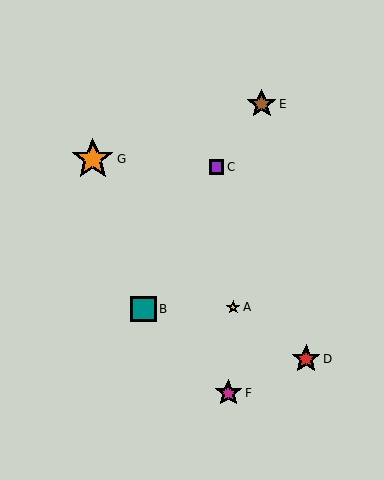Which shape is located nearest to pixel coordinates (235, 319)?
The yellow star (labeled A) at (233, 307) is nearest to that location.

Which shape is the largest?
The orange star (labeled G) is the largest.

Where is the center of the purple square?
The center of the purple square is at (217, 167).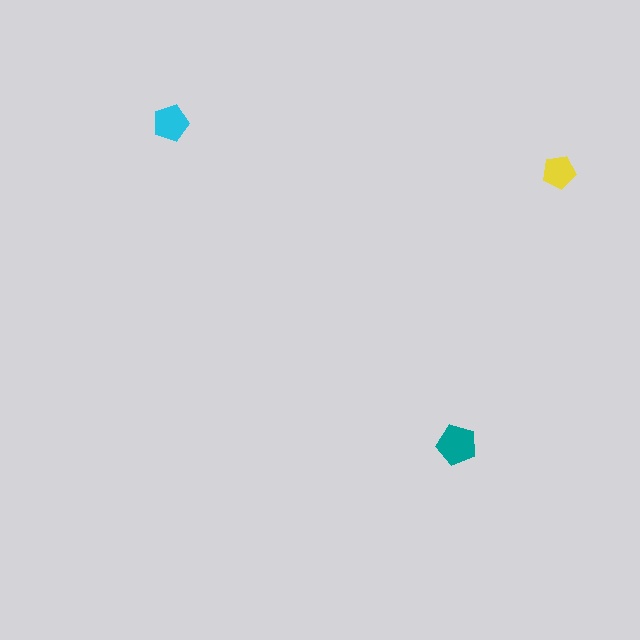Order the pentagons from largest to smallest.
the teal one, the cyan one, the yellow one.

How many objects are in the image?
There are 3 objects in the image.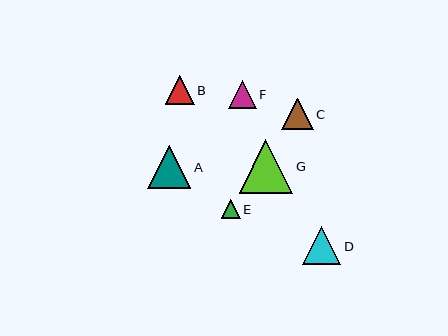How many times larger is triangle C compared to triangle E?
Triangle C is approximately 1.7 times the size of triangle E.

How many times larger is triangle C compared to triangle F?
Triangle C is approximately 1.1 times the size of triangle F.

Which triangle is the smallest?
Triangle E is the smallest with a size of approximately 19 pixels.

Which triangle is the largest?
Triangle G is the largest with a size of approximately 54 pixels.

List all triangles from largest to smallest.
From largest to smallest: G, A, D, C, B, F, E.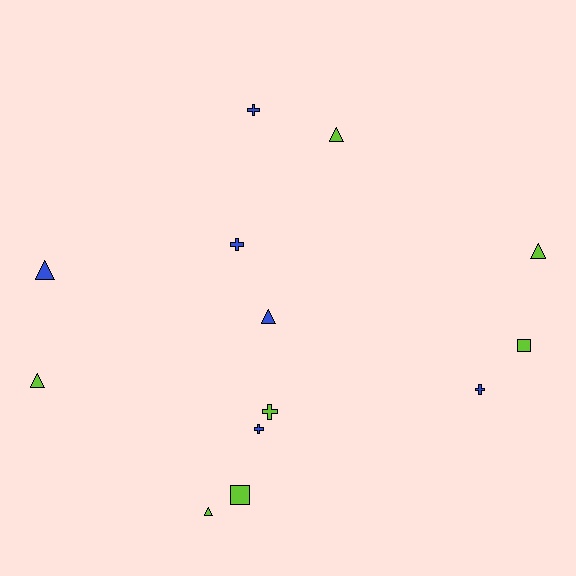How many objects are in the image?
There are 13 objects.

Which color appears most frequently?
Lime, with 7 objects.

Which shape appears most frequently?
Triangle, with 6 objects.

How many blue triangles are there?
There are 2 blue triangles.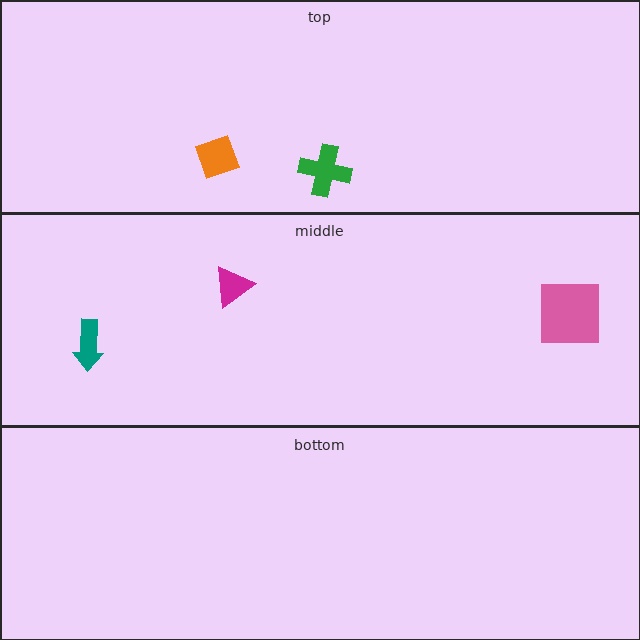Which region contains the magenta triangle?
The middle region.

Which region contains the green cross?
The top region.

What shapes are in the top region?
The green cross, the orange diamond.